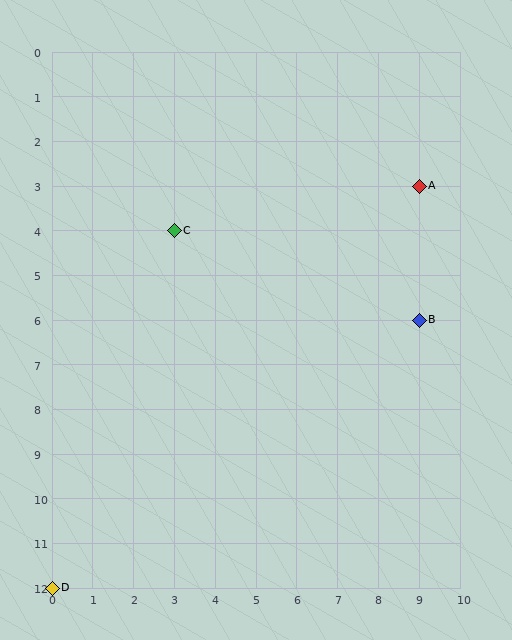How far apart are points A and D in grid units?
Points A and D are 9 columns and 9 rows apart (about 12.7 grid units diagonally).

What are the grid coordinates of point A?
Point A is at grid coordinates (9, 3).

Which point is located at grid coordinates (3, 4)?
Point C is at (3, 4).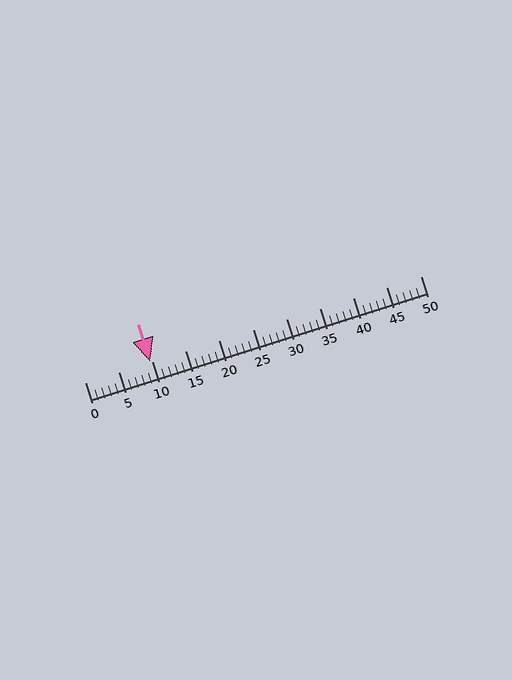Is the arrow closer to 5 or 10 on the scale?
The arrow is closer to 10.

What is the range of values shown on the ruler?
The ruler shows values from 0 to 50.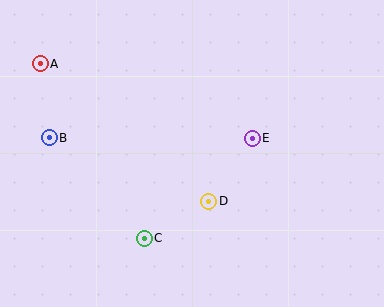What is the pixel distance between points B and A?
The distance between B and A is 75 pixels.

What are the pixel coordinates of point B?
Point B is at (49, 138).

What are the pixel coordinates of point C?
Point C is at (144, 238).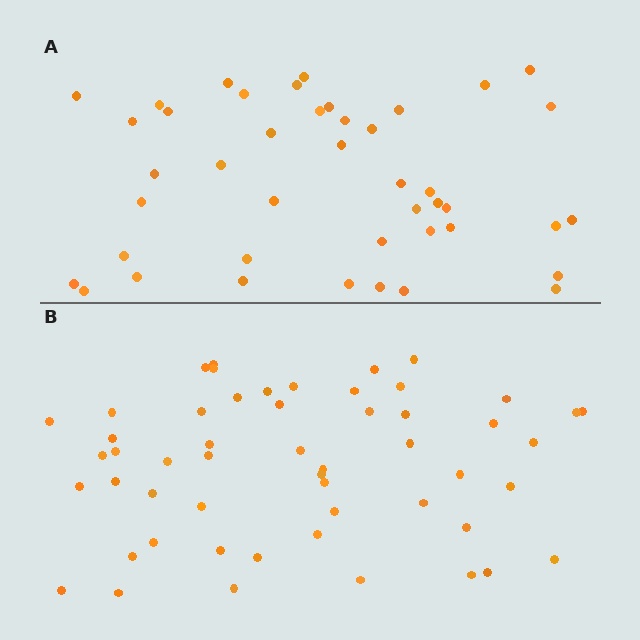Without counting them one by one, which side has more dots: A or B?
Region B (the bottom region) has more dots.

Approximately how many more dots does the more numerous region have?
Region B has roughly 10 or so more dots than region A.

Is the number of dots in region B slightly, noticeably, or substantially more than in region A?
Region B has only slightly more — the two regions are fairly close. The ratio is roughly 1.2 to 1.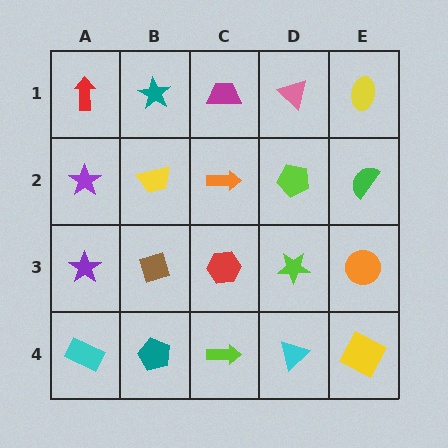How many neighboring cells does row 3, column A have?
3.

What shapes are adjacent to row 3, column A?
A purple star (row 2, column A), a cyan rectangle (row 4, column A), a brown diamond (row 3, column B).